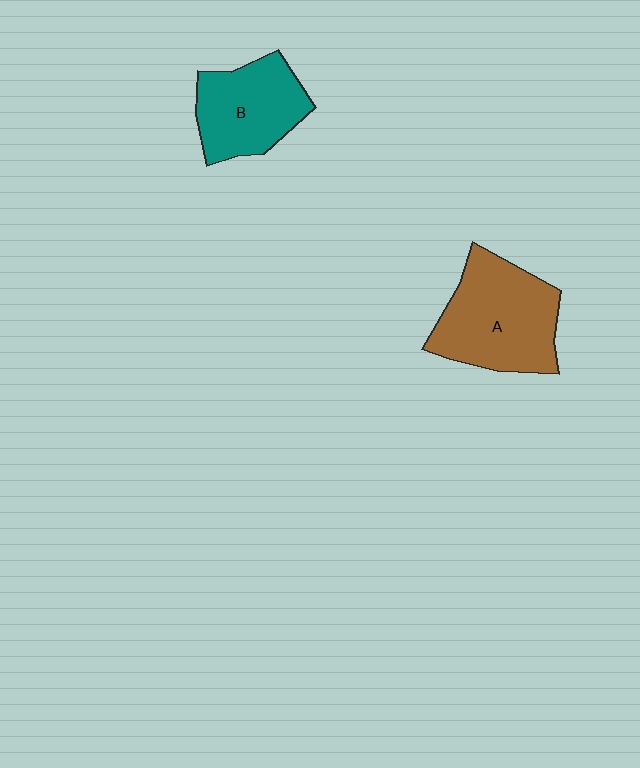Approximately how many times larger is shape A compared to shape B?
Approximately 1.3 times.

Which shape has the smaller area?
Shape B (teal).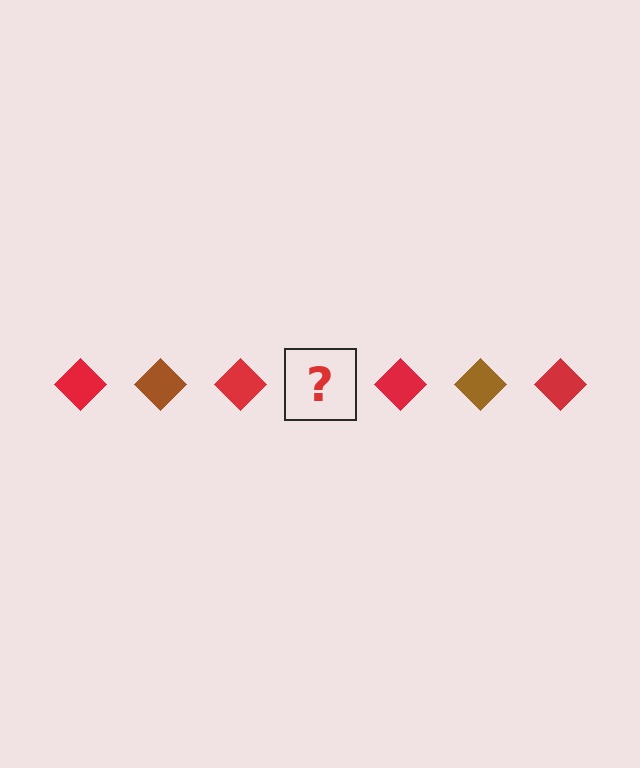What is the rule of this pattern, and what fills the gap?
The rule is that the pattern cycles through red, brown diamonds. The gap should be filled with a brown diamond.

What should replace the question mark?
The question mark should be replaced with a brown diamond.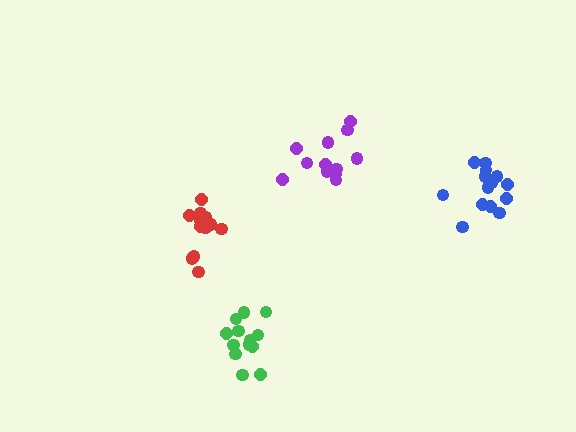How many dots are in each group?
Group 1: 13 dots, Group 2: 15 dots, Group 3: 12 dots, Group 4: 12 dots (52 total).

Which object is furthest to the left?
The red cluster is leftmost.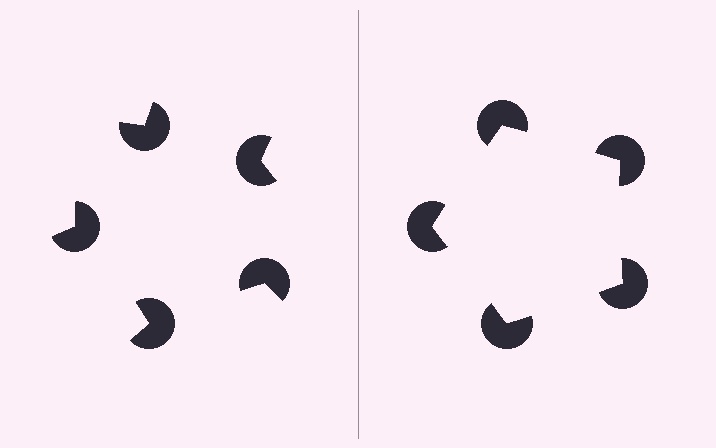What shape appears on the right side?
An illusory pentagon.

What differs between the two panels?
The pac-man discs are positioned identically on both sides; only the wedge orientations differ. On the right they align to a pentagon; on the left they are misaligned.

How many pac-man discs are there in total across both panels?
10 — 5 on each side.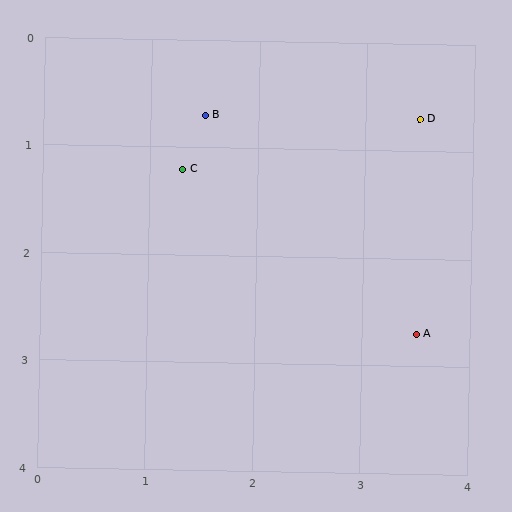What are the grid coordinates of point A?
Point A is at approximately (3.5, 2.7).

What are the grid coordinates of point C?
Point C is at approximately (1.3, 1.2).